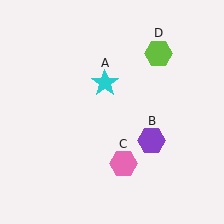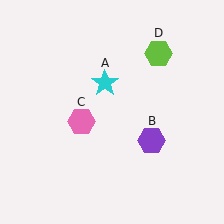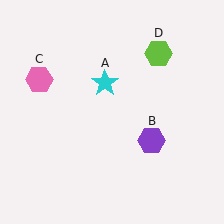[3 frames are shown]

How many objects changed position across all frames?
1 object changed position: pink hexagon (object C).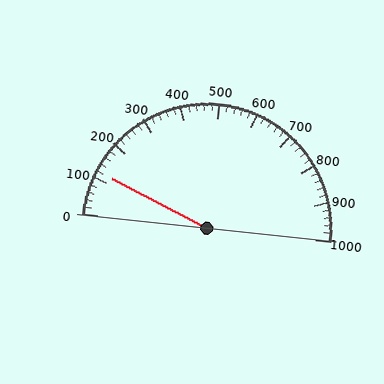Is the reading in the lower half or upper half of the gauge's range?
The reading is in the lower half of the range (0 to 1000).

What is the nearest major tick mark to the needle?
The nearest major tick mark is 100.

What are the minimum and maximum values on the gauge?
The gauge ranges from 0 to 1000.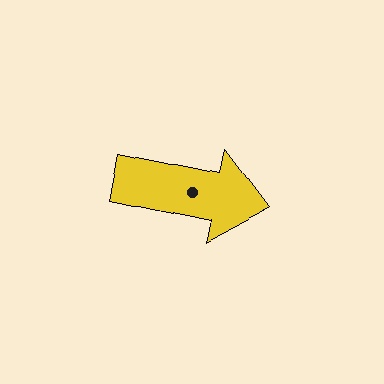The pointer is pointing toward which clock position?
Roughly 3 o'clock.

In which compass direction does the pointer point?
East.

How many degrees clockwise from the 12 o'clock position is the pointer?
Approximately 102 degrees.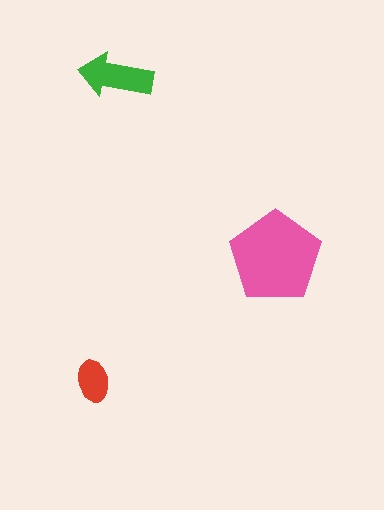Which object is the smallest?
The red ellipse.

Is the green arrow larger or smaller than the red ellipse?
Larger.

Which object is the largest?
The pink pentagon.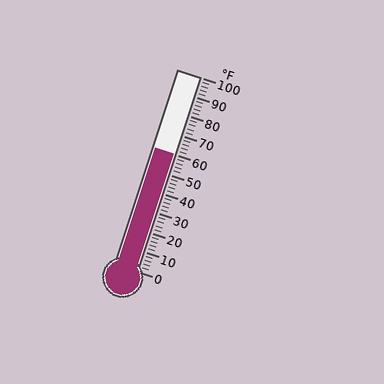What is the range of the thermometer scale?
The thermometer scale ranges from 0°F to 100°F.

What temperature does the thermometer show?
The thermometer shows approximately 60°F.